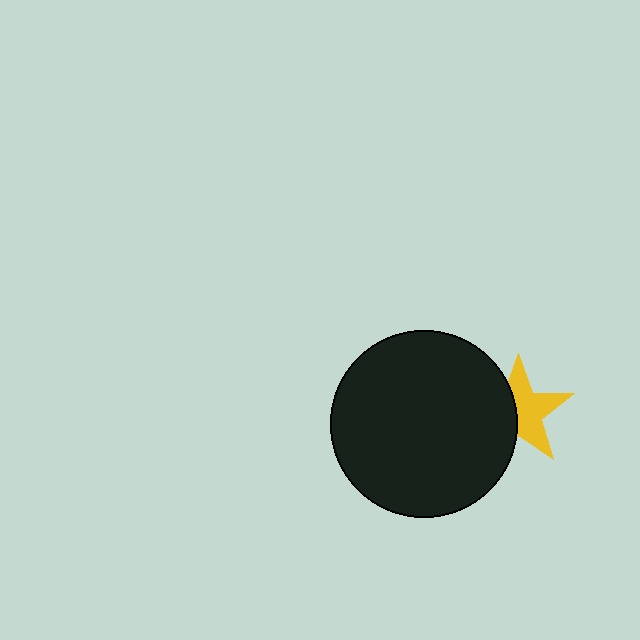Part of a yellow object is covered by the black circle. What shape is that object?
It is a star.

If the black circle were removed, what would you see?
You would see the complete yellow star.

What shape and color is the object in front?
The object in front is a black circle.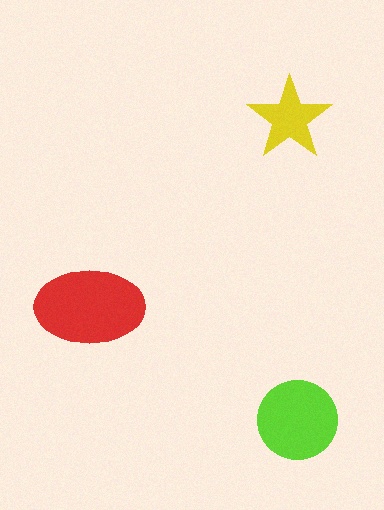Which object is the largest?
The red ellipse.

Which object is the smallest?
The yellow star.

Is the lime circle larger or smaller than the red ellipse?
Smaller.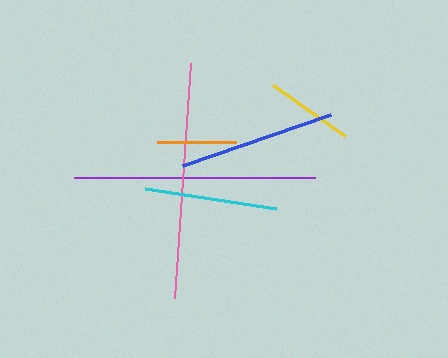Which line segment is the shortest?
The orange line is the shortest at approximately 79 pixels.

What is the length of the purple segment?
The purple segment is approximately 242 pixels long.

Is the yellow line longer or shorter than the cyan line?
The cyan line is longer than the yellow line.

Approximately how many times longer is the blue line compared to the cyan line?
The blue line is approximately 1.2 times the length of the cyan line.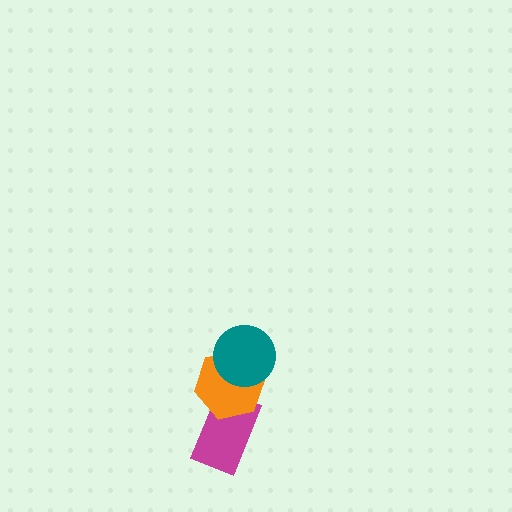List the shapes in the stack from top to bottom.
From top to bottom: the teal circle, the orange hexagon, the magenta rectangle.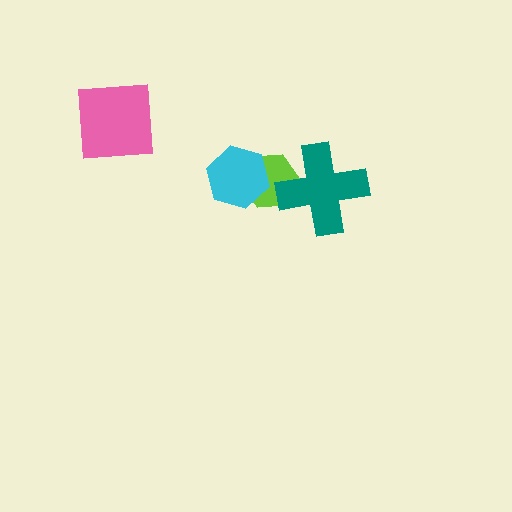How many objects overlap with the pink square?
0 objects overlap with the pink square.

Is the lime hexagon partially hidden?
Yes, it is partially covered by another shape.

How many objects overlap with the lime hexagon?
2 objects overlap with the lime hexagon.